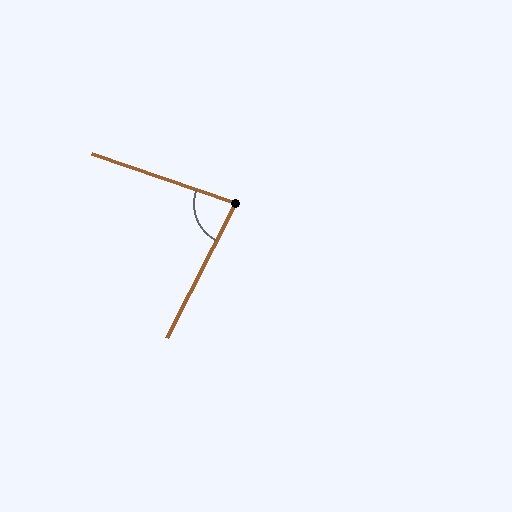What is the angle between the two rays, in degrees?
Approximately 82 degrees.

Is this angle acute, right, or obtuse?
It is acute.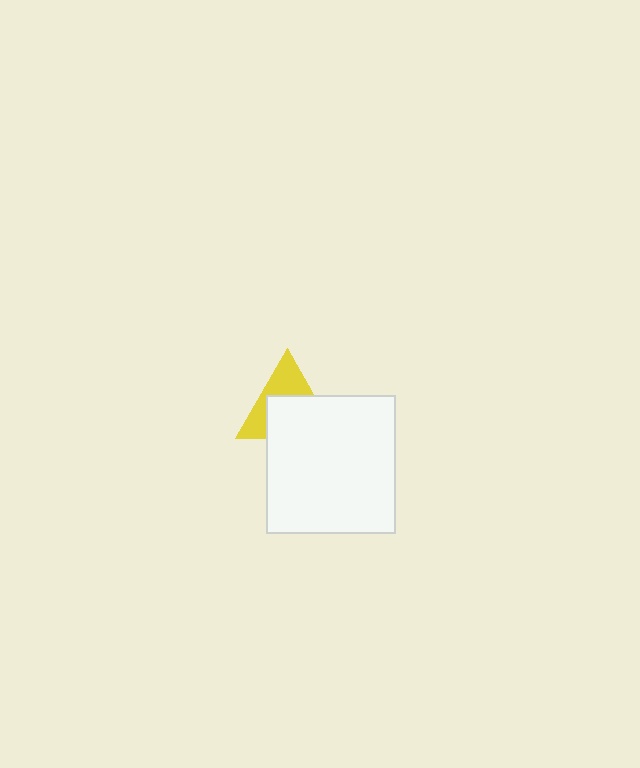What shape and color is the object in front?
The object in front is a white rectangle.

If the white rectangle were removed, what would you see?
You would see the complete yellow triangle.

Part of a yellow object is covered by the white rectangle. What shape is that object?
It is a triangle.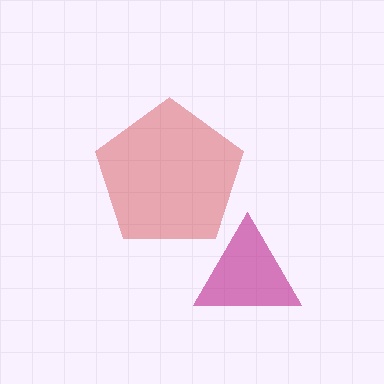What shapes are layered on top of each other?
The layered shapes are: a magenta triangle, a red pentagon.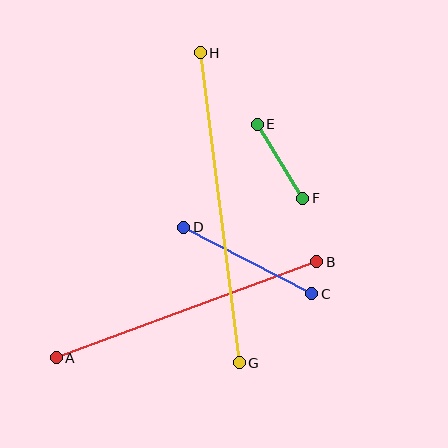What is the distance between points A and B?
The distance is approximately 277 pixels.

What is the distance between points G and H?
The distance is approximately 312 pixels.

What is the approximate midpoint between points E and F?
The midpoint is at approximately (280, 161) pixels.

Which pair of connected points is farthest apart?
Points G and H are farthest apart.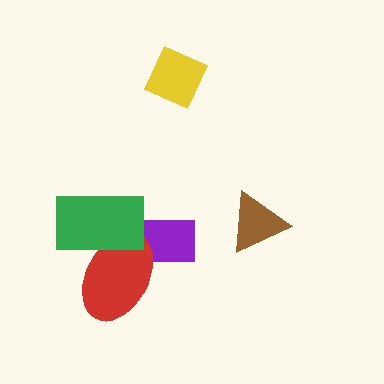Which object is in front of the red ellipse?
The green rectangle is in front of the red ellipse.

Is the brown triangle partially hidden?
No, no other shape covers it.